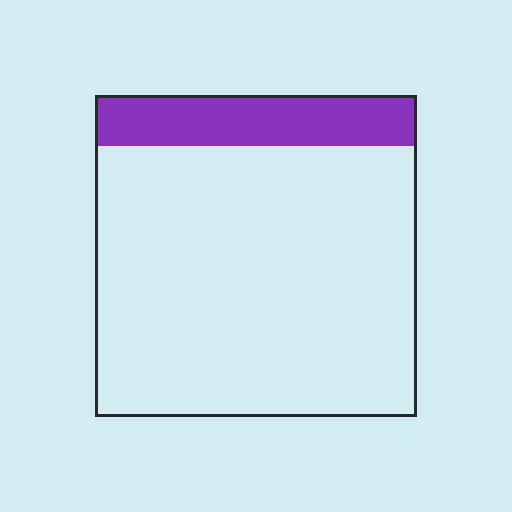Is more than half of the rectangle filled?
No.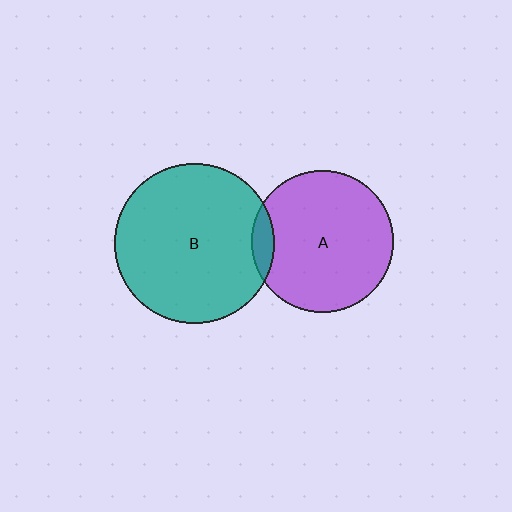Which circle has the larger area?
Circle B (teal).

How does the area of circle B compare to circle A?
Approximately 1.3 times.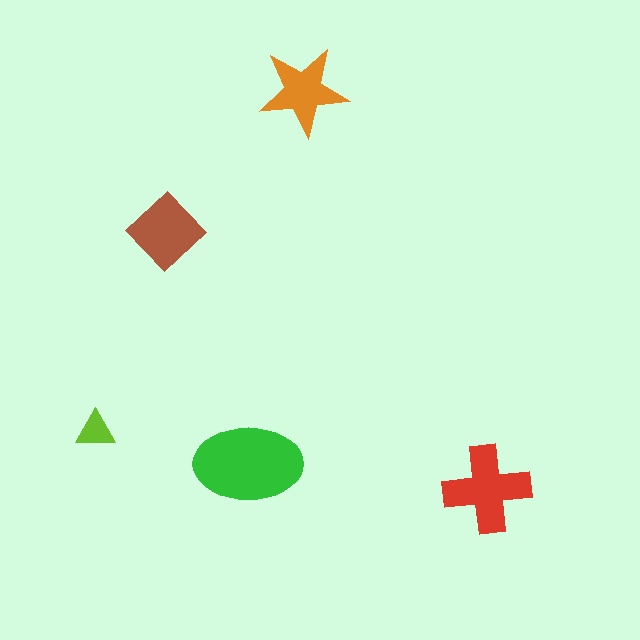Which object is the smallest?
The lime triangle.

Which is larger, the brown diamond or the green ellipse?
The green ellipse.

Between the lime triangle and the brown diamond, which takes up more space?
The brown diamond.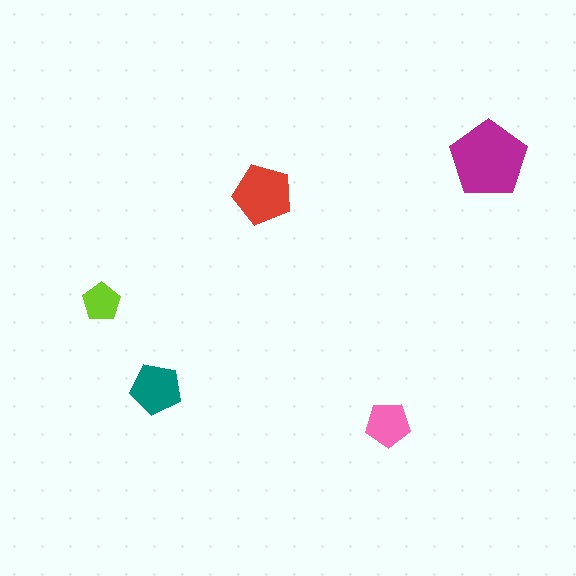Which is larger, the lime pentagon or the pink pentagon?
The pink one.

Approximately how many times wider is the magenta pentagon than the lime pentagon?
About 2 times wider.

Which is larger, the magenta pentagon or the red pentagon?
The magenta one.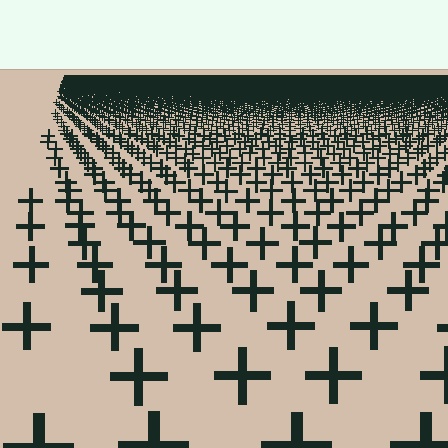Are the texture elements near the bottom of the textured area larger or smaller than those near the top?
Larger. Near the bottom, elements are closer to the viewer and appear at a bigger on-screen size.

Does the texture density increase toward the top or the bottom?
Density increases toward the top.